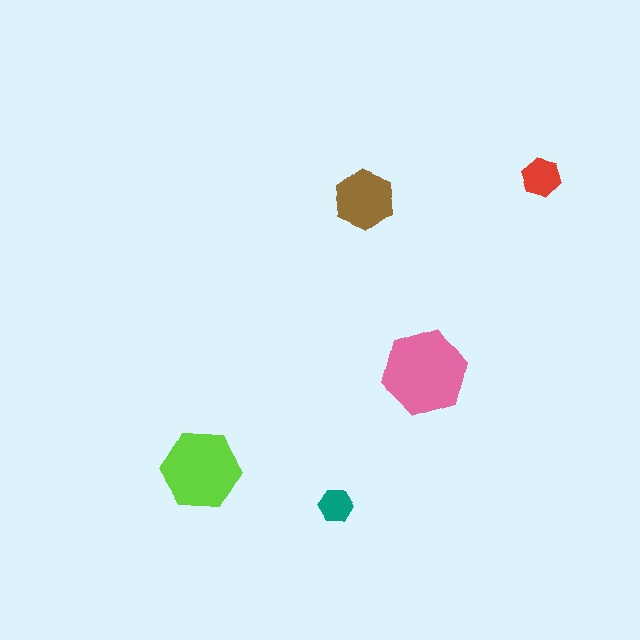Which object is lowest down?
The teal hexagon is bottommost.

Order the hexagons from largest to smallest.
the pink one, the lime one, the brown one, the red one, the teal one.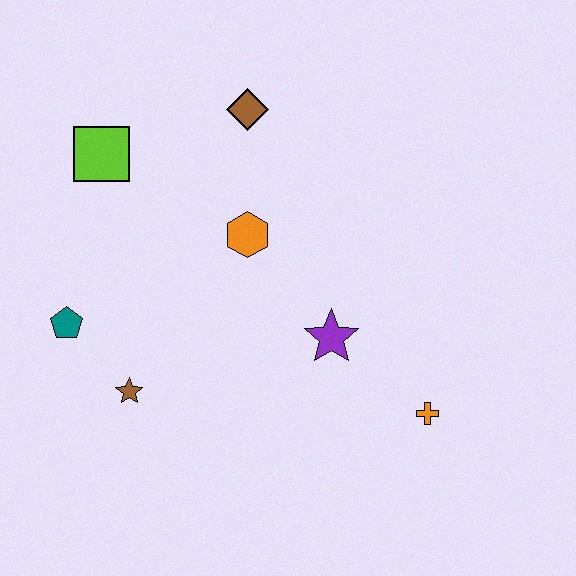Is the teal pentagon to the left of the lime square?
Yes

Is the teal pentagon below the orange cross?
No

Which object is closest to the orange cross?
The purple star is closest to the orange cross.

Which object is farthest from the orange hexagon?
The orange cross is farthest from the orange hexagon.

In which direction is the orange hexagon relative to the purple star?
The orange hexagon is above the purple star.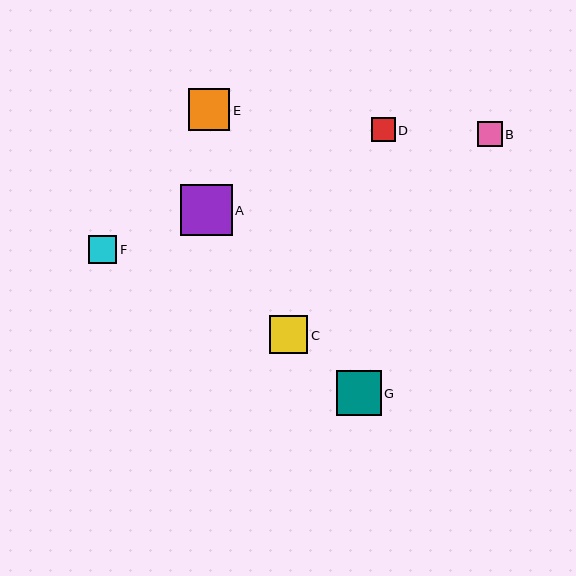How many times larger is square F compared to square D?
Square F is approximately 1.2 times the size of square D.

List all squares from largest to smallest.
From largest to smallest: A, G, E, C, F, B, D.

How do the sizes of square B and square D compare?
Square B and square D are approximately the same size.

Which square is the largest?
Square A is the largest with a size of approximately 51 pixels.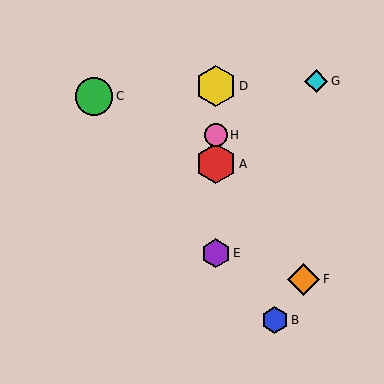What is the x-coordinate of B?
Object B is at x≈275.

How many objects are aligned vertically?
4 objects (A, D, E, H) are aligned vertically.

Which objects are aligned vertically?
Objects A, D, E, H are aligned vertically.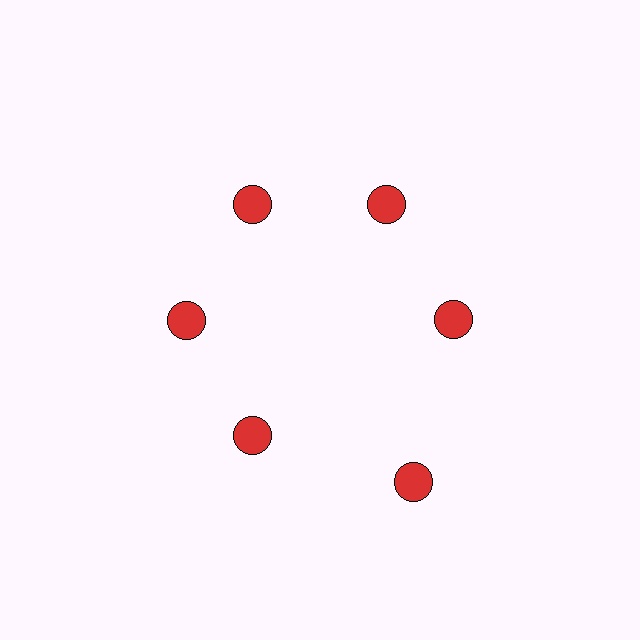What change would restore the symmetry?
The symmetry would be restored by moving it inward, back onto the ring so that all 6 circles sit at equal angles and equal distance from the center.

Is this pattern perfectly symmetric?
No. The 6 red circles are arranged in a ring, but one element near the 5 o'clock position is pushed outward from the center, breaking the 6-fold rotational symmetry.